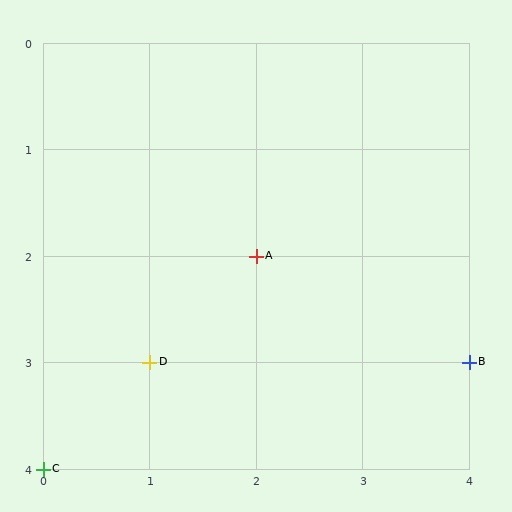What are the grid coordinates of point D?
Point D is at grid coordinates (1, 3).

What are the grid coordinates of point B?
Point B is at grid coordinates (4, 3).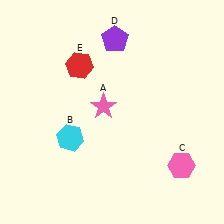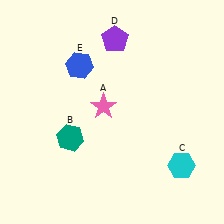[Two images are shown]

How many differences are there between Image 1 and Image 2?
There are 3 differences between the two images.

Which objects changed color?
B changed from cyan to teal. C changed from pink to cyan. E changed from red to blue.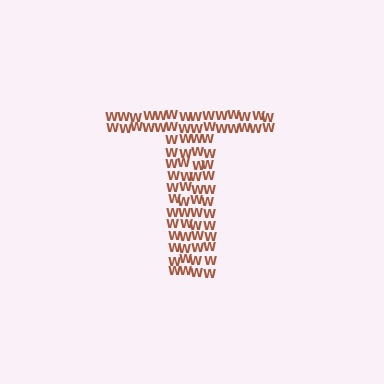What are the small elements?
The small elements are letter W's.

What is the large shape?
The large shape is the letter T.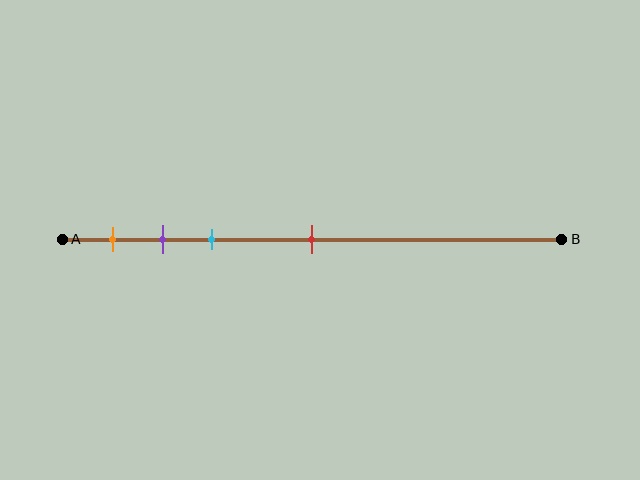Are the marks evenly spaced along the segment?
No, the marks are not evenly spaced.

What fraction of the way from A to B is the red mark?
The red mark is approximately 50% (0.5) of the way from A to B.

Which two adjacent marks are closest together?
The purple and cyan marks are the closest adjacent pair.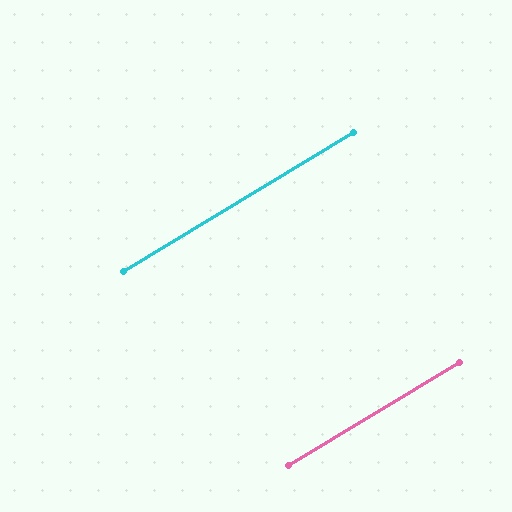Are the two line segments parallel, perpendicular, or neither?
Parallel — their directions differ by only 0.0°.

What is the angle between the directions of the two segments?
Approximately 0 degrees.